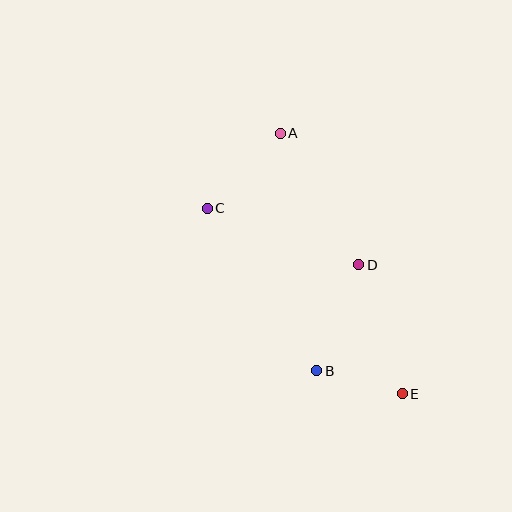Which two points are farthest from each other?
Points A and E are farthest from each other.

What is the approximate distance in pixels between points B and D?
The distance between B and D is approximately 114 pixels.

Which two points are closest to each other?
Points B and E are closest to each other.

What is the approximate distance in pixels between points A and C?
The distance between A and C is approximately 105 pixels.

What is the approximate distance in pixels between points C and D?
The distance between C and D is approximately 162 pixels.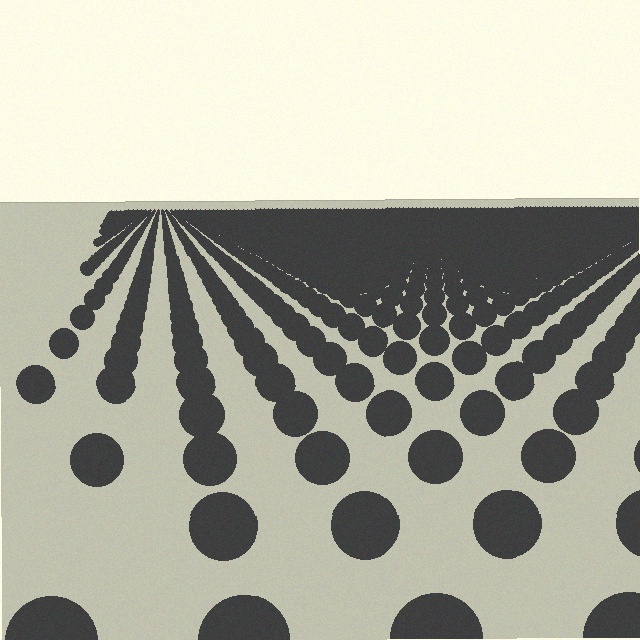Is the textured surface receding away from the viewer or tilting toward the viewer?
The surface is receding away from the viewer. Texture elements get smaller and denser toward the top.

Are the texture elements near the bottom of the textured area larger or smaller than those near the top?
Larger. Near the bottom, elements are closer to the viewer and appear at a bigger on-screen size.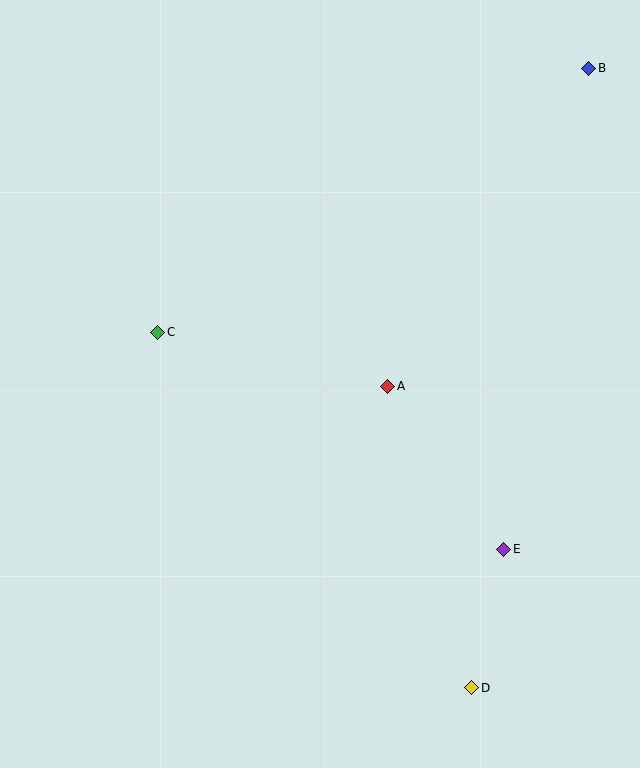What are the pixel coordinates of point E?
Point E is at (504, 549).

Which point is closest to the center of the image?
Point A at (388, 386) is closest to the center.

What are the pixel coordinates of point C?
Point C is at (158, 332).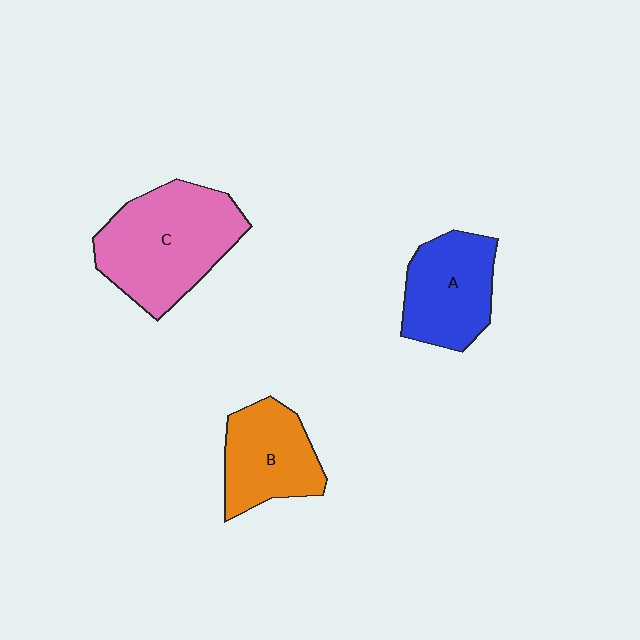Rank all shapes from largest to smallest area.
From largest to smallest: C (pink), A (blue), B (orange).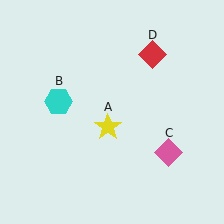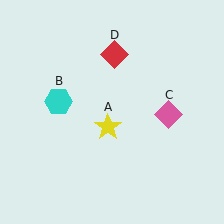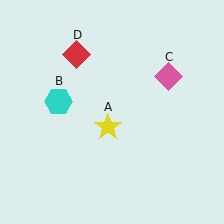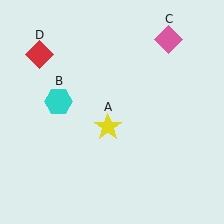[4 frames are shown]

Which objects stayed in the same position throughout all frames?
Yellow star (object A) and cyan hexagon (object B) remained stationary.